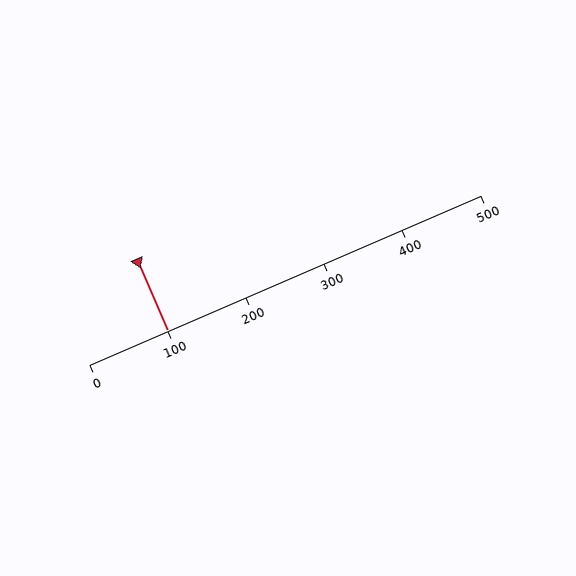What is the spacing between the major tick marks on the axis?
The major ticks are spaced 100 apart.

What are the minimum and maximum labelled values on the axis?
The axis runs from 0 to 500.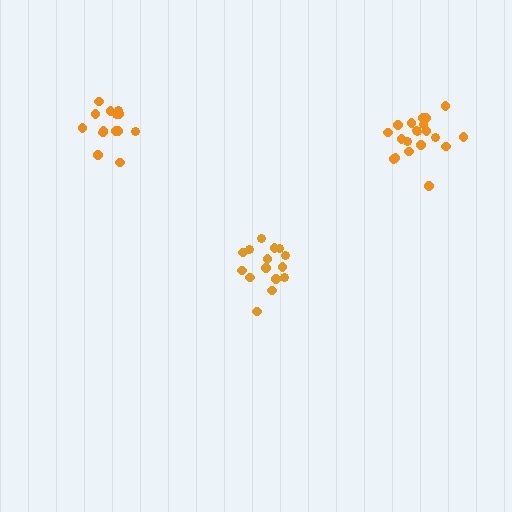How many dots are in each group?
Group 1: 15 dots, Group 2: 14 dots, Group 3: 20 dots (49 total).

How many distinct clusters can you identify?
There are 3 distinct clusters.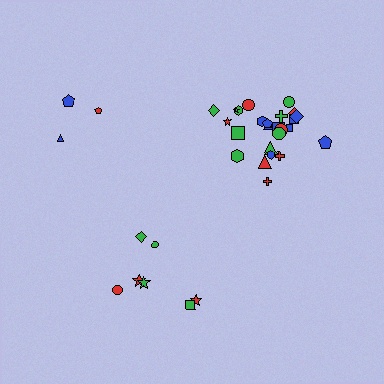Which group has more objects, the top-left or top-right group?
The top-right group.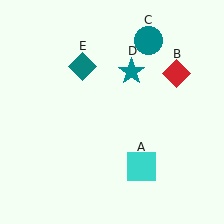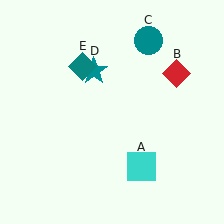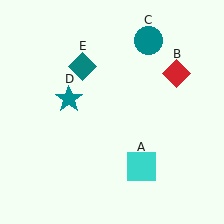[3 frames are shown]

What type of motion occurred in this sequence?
The teal star (object D) rotated counterclockwise around the center of the scene.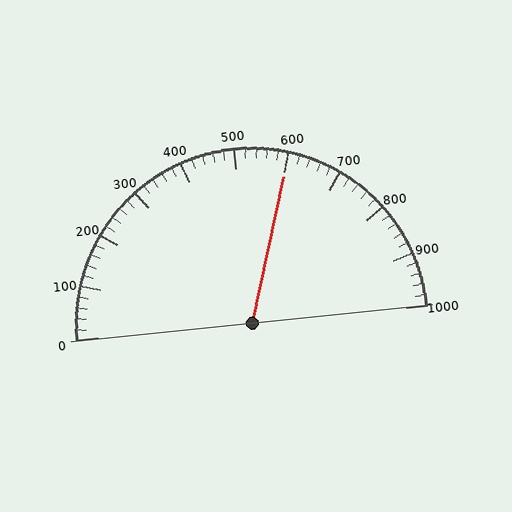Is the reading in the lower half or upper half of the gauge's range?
The reading is in the upper half of the range (0 to 1000).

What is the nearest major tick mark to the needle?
The nearest major tick mark is 600.